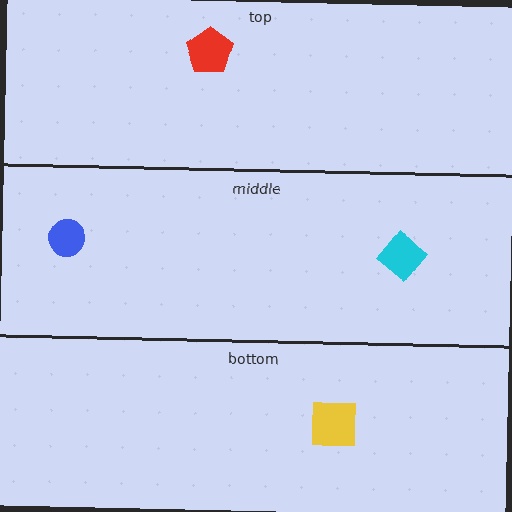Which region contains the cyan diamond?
The middle region.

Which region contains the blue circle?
The middle region.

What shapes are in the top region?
The red pentagon.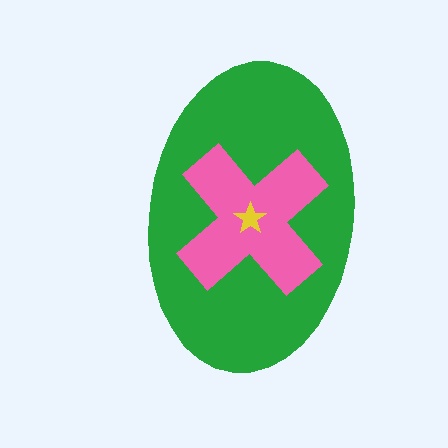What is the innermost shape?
The yellow star.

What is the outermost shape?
The green ellipse.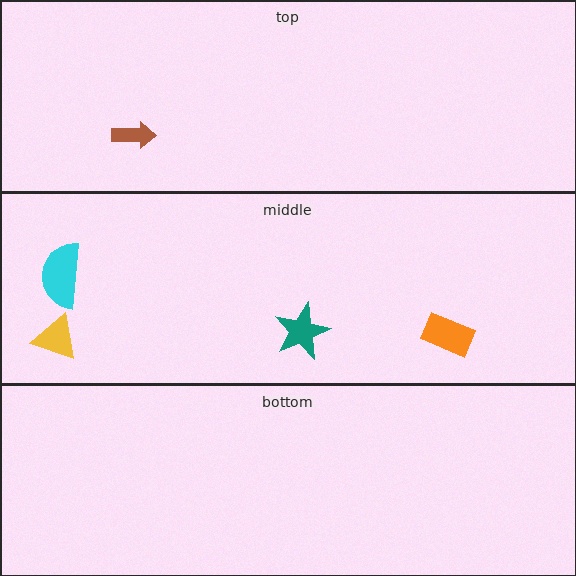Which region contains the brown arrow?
The top region.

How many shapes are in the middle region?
4.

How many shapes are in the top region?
1.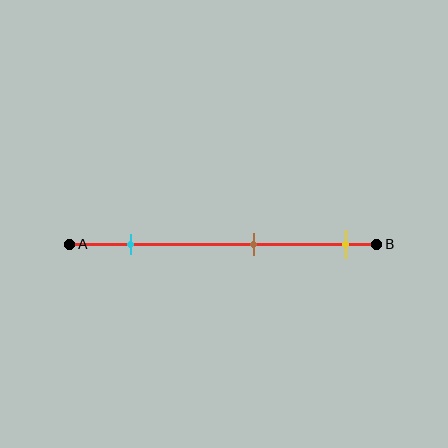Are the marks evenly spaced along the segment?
Yes, the marks are approximately evenly spaced.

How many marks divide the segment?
There are 3 marks dividing the segment.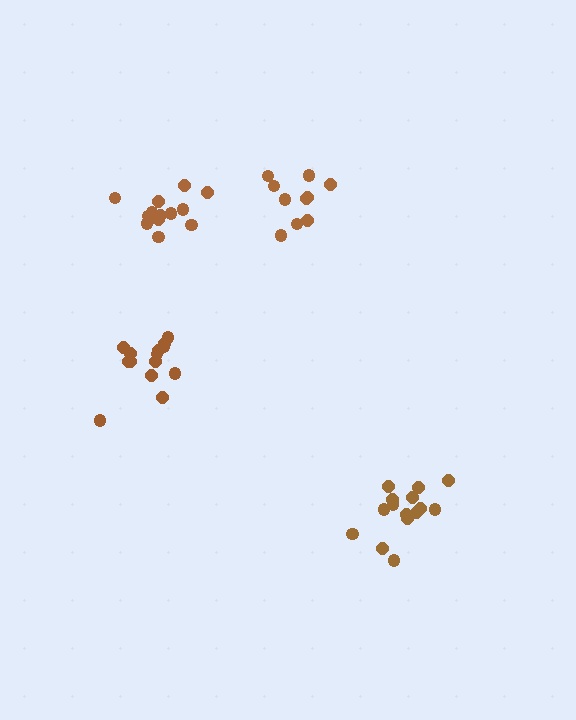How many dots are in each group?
Group 1: 10 dots, Group 2: 14 dots, Group 3: 15 dots, Group 4: 14 dots (53 total).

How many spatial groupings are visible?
There are 4 spatial groupings.